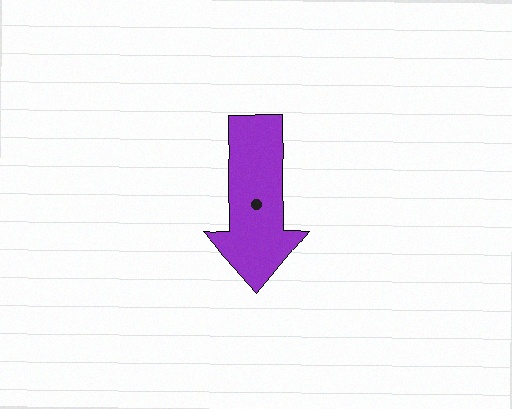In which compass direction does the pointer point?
South.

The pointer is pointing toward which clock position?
Roughly 6 o'clock.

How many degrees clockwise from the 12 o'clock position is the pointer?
Approximately 179 degrees.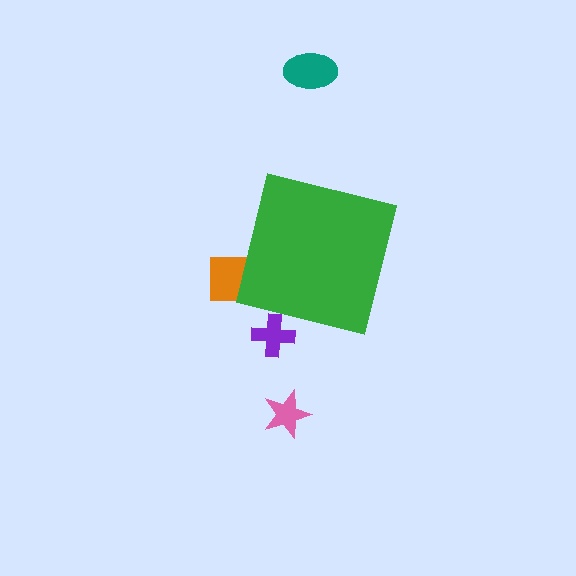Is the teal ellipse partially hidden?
No, the teal ellipse is fully visible.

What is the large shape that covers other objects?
A green square.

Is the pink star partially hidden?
No, the pink star is fully visible.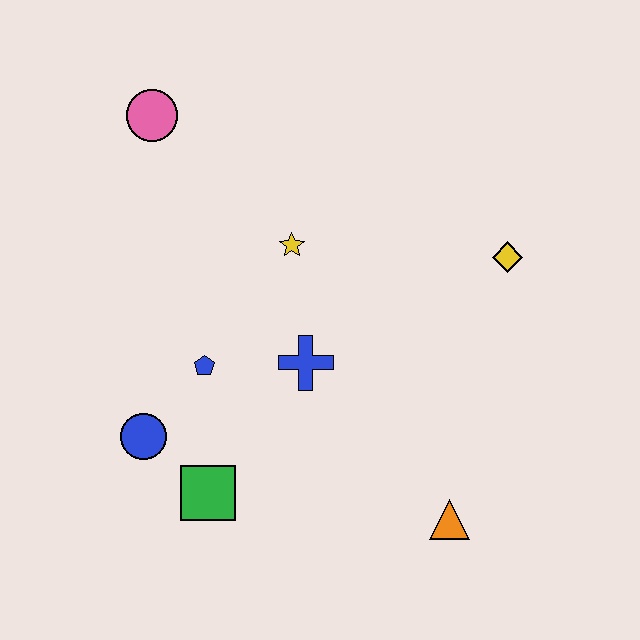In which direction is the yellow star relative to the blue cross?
The yellow star is above the blue cross.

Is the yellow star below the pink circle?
Yes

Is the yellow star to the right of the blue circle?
Yes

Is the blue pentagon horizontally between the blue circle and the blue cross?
Yes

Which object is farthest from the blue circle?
The yellow diamond is farthest from the blue circle.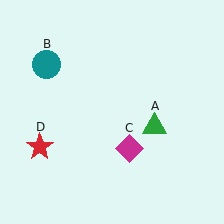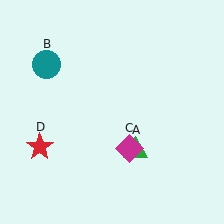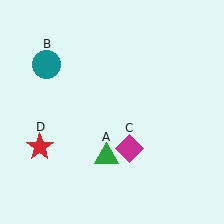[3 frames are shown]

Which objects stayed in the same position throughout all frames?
Teal circle (object B) and magenta diamond (object C) and red star (object D) remained stationary.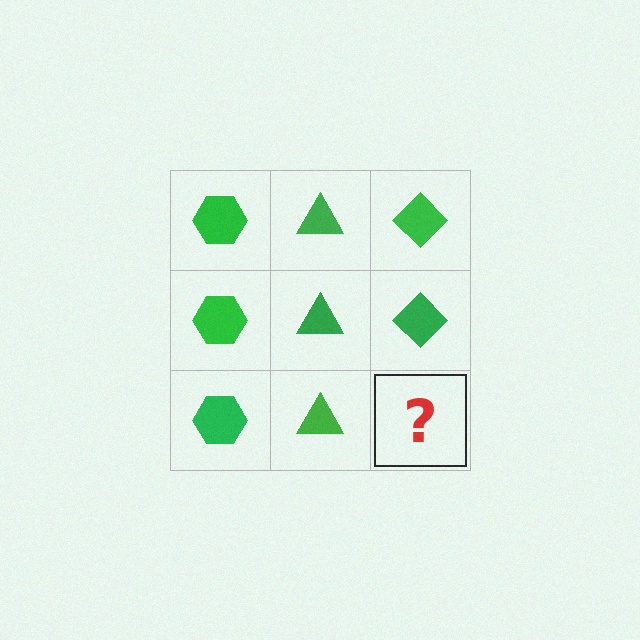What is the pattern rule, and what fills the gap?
The rule is that each column has a consistent shape. The gap should be filled with a green diamond.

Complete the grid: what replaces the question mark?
The question mark should be replaced with a green diamond.